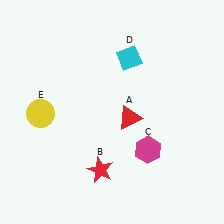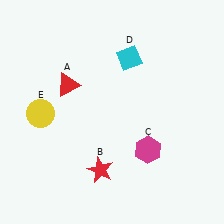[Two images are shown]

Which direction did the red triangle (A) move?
The red triangle (A) moved left.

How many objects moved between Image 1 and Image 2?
1 object moved between the two images.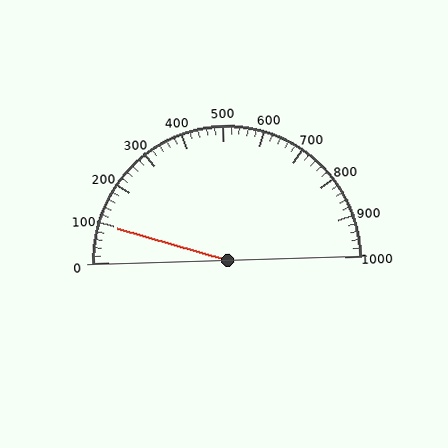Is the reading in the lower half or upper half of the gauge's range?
The reading is in the lower half of the range (0 to 1000).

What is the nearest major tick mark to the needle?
The nearest major tick mark is 100.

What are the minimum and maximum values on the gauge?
The gauge ranges from 0 to 1000.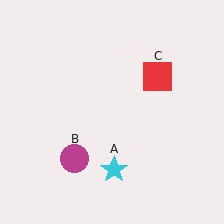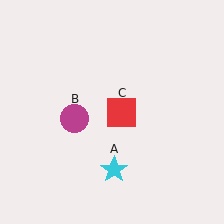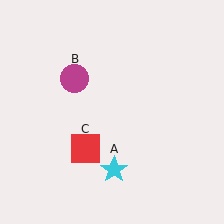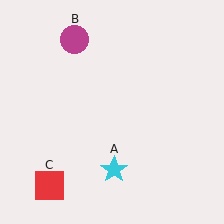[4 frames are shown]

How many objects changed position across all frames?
2 objects changed position: magenta circle (object B), red square (object C).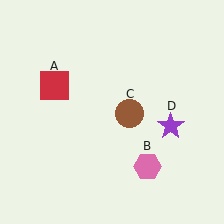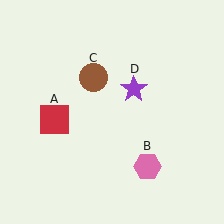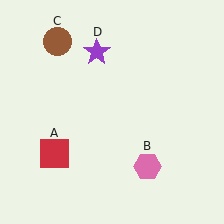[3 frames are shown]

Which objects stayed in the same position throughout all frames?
Pink hexagon (object B) remained stationary.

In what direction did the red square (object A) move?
The red square (object A) moved down.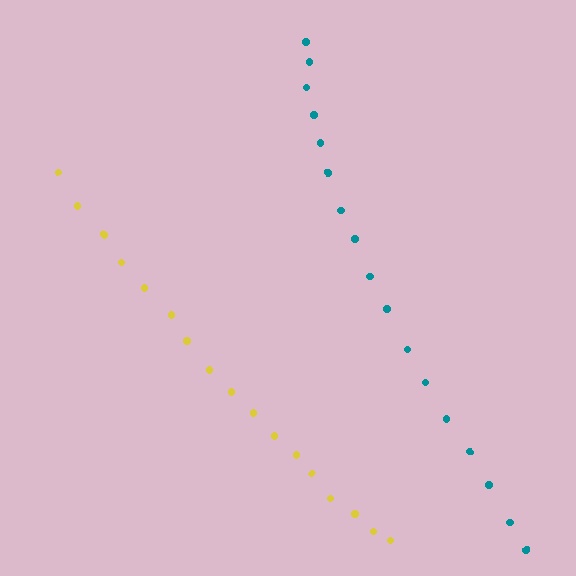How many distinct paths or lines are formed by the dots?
There are 2 distinct paths.